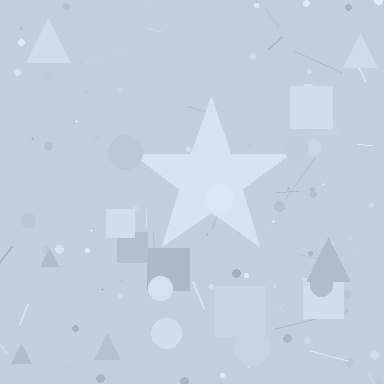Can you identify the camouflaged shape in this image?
The camouflaged shape is a star.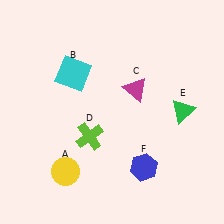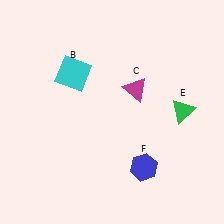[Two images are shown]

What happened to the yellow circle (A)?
The yellow circle (A) was removed in Image 2. It was in the bottom-left area of Image 1.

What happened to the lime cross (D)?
The lime cross (D) was removed in Image 2. It was in the bottom-left area of Image 1.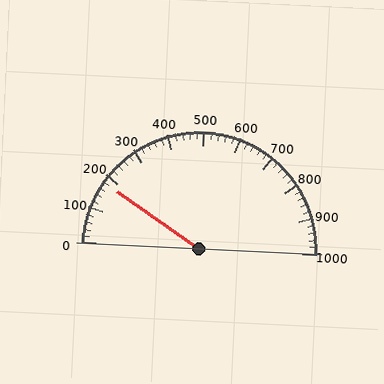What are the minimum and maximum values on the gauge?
The gauge ranges from 0 to 1000.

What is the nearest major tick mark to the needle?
The nearest major tick mark is 200.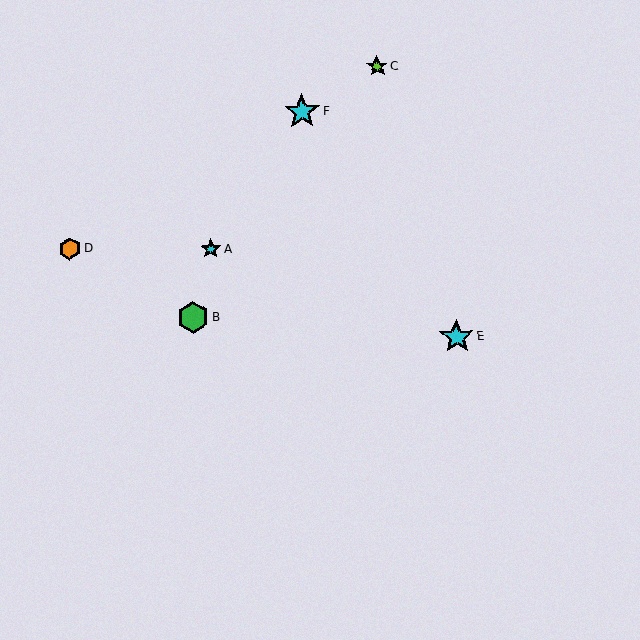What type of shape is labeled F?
Shape F is a cyan star.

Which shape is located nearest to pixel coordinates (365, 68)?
The lime star (labeled C) at (377, 66) is nearest to that location.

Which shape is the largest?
The cyan star (labeled F) is the largest.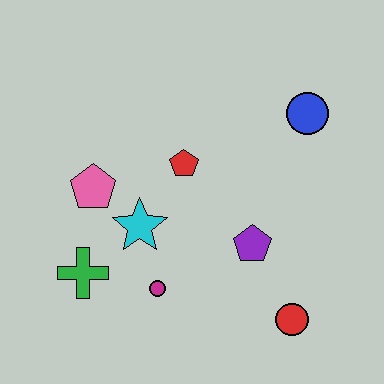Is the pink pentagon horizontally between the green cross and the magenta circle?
Yes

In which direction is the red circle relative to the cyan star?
The red circle is to the right of the cyan star.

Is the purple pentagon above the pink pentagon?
No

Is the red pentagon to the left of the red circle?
Yes